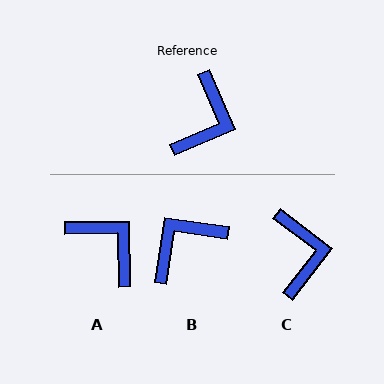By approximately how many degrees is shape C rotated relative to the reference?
Approximately 29 degrees counter-clockwise.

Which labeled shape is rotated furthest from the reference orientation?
B, about 148 degrees away.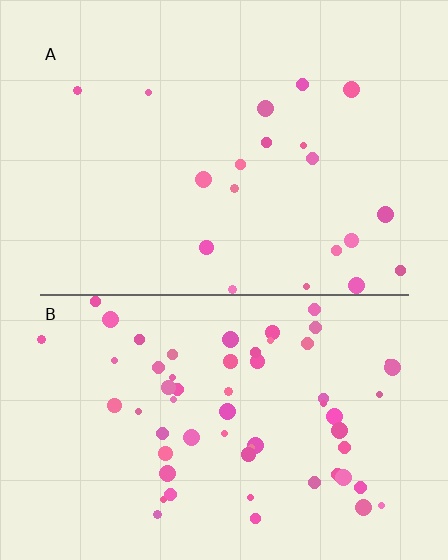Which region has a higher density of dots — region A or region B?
B (the bottom).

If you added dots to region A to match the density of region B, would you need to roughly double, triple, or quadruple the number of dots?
Approximately triple.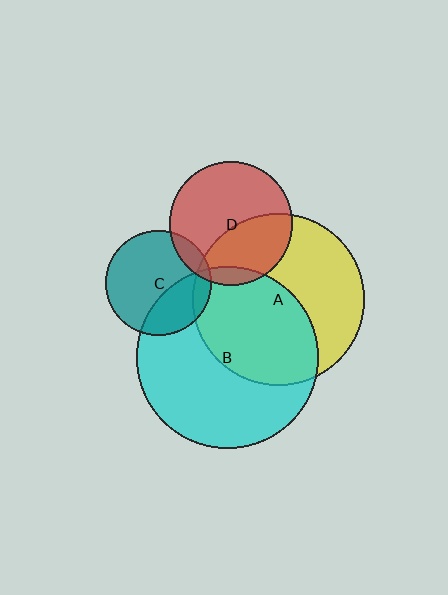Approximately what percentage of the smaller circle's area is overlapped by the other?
Approximately 10%.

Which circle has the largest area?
Circle B (cyan).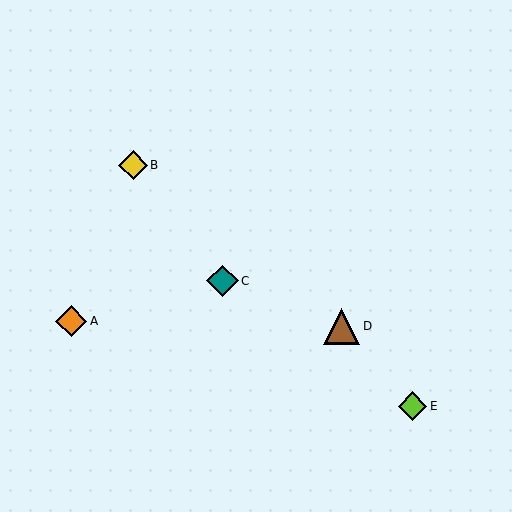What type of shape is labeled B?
Shape B is a yellow diamond.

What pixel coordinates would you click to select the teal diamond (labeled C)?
Click at (223, 281) to select the teal diamond C.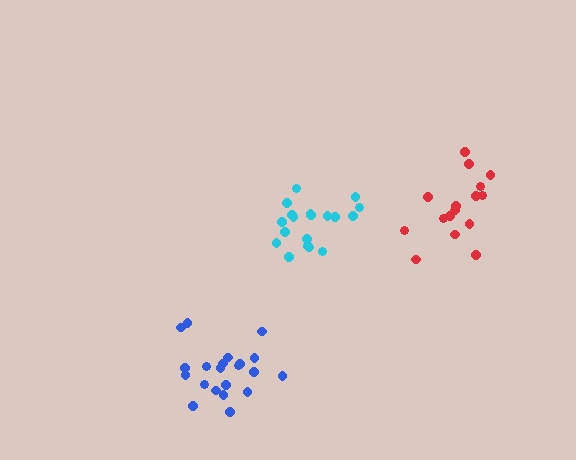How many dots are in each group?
Group 1: 16 dots, Group 2: 19 dots, Group 3: 21 dots (56 total).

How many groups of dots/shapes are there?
There are 3 groups.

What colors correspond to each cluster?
The clusters are colored: red, cyan, blue.